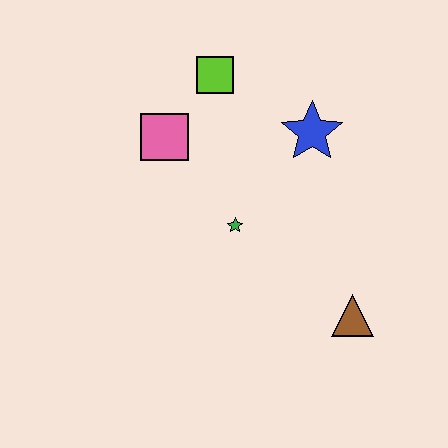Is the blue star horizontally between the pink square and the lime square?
No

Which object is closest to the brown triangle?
The green star is closest to the brown triangle.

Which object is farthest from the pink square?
The brown triangle is farthest from the pink square.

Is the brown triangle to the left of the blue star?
No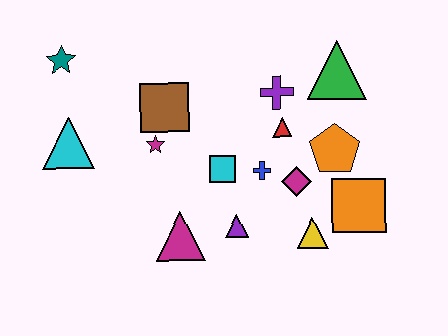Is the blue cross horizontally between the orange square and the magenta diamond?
No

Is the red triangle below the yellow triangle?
No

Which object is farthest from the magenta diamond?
The teal star is farthest from the magenta diamond.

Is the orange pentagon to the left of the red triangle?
No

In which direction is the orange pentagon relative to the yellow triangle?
The orange pentagon is above the yellow triangle.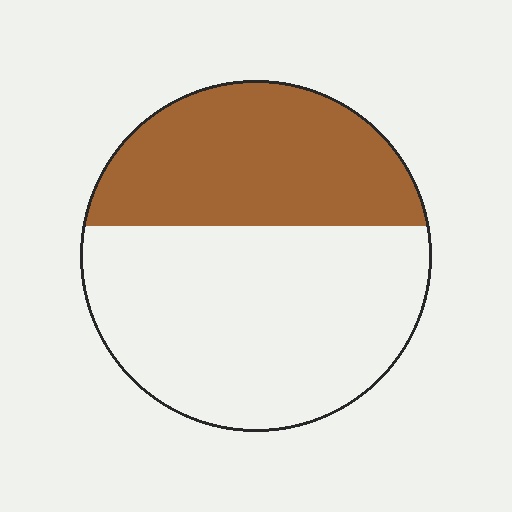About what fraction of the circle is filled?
About two fifths (2/5).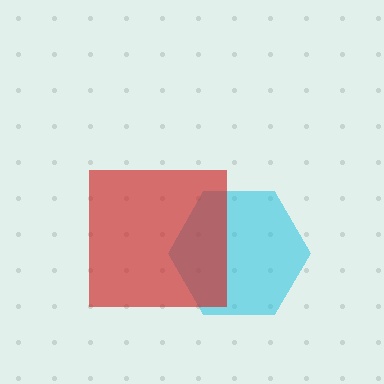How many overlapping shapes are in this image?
There are 2 overlapping shapes in the image.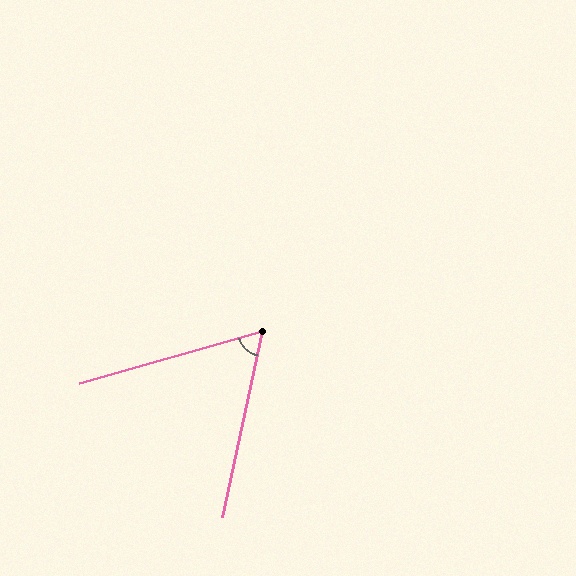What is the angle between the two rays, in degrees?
Approximately 62 degrees.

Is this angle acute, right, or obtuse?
It is acute.